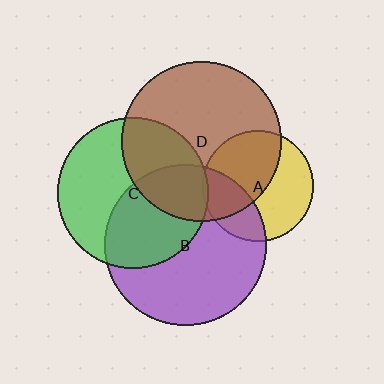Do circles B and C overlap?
Yes.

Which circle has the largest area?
Circle B (purple).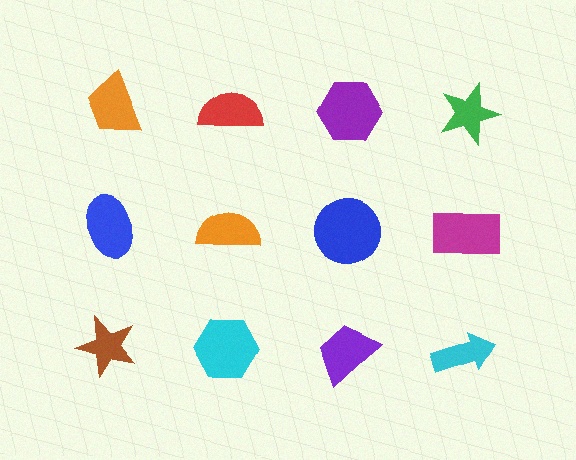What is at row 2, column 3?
A blue circle.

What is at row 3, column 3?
A purple trapezoid.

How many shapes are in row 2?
4 shapes.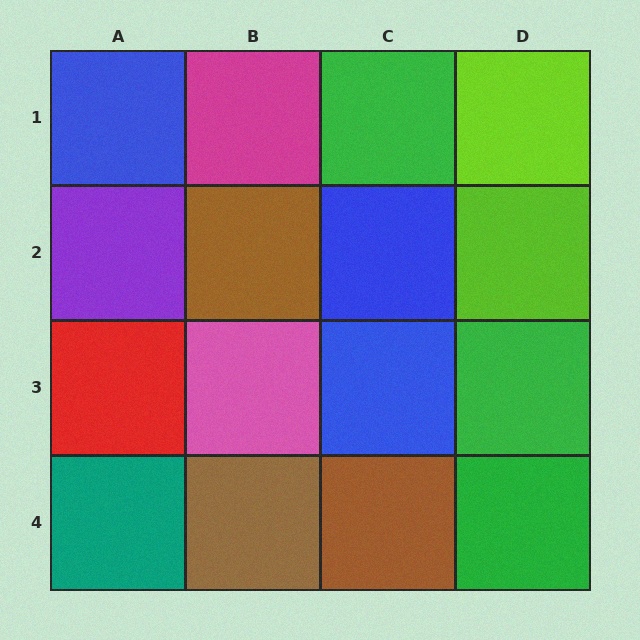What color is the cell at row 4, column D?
Green.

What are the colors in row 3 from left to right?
Red, pink, blue, green.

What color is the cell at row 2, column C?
Blue.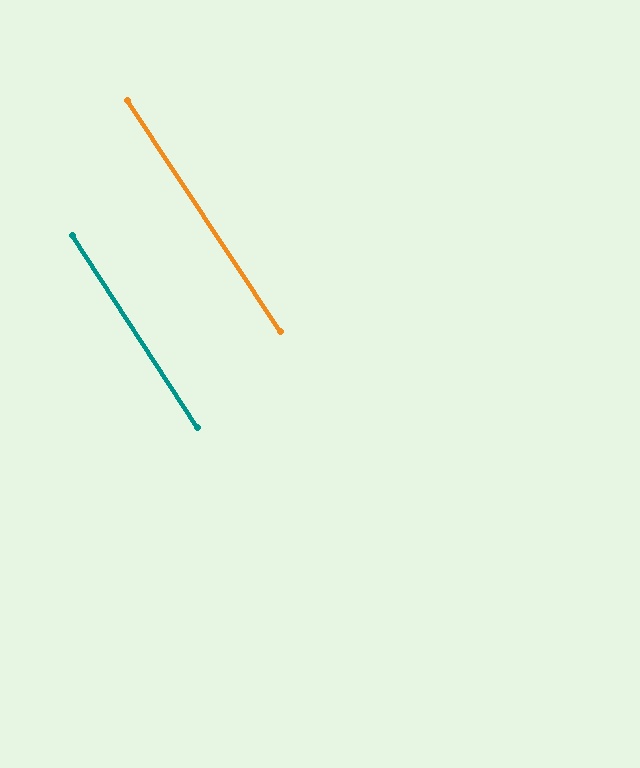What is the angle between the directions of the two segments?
Approximately 0 degrees.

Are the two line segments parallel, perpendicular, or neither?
Parallel — their directions differ by only 0.4°.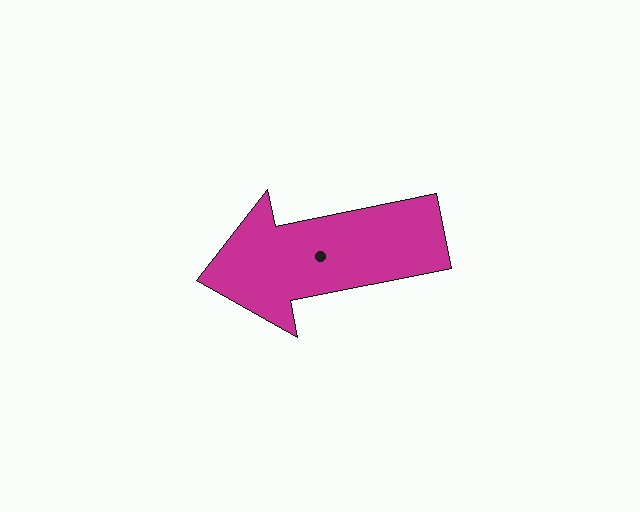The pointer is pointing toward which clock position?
Roughly 9 o'clock.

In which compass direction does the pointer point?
West.